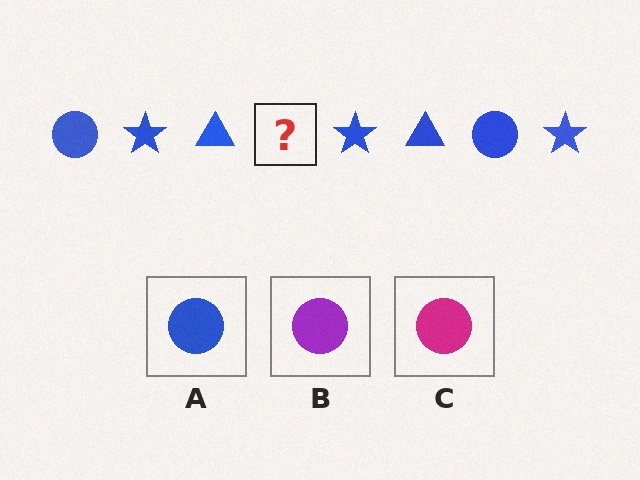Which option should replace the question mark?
Option A.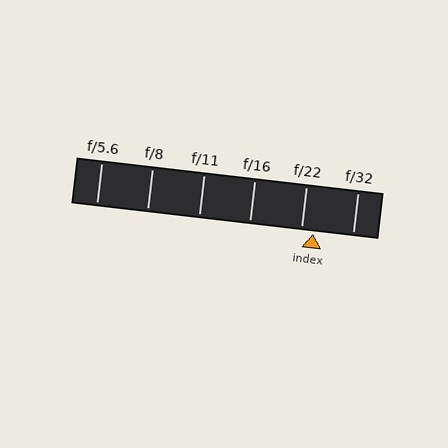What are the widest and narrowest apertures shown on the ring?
The widest aperture shown is f/5.6 and the narrowest is f/32.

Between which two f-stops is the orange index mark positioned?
The index mark is between f/22 and f/32.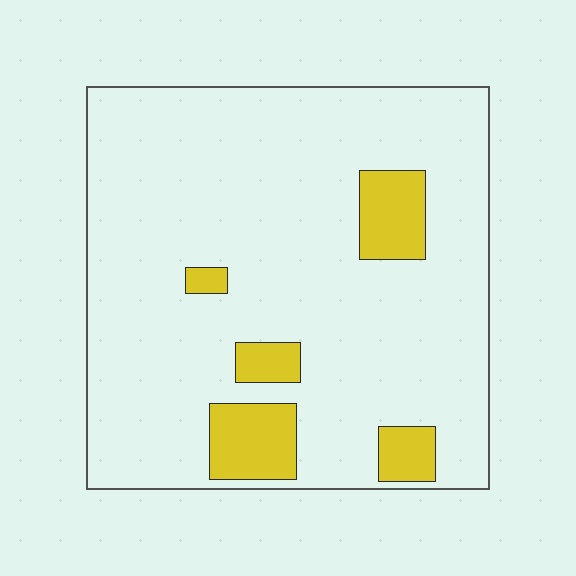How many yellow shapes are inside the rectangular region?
5.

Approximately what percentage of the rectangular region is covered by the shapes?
Approximately 10%.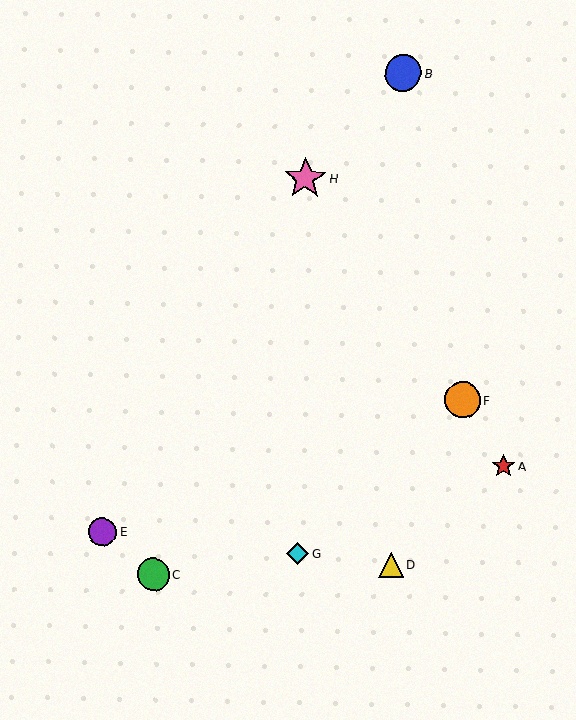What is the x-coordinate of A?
Object A is at x≈504.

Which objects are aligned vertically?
Objects G, H are aligned vertically.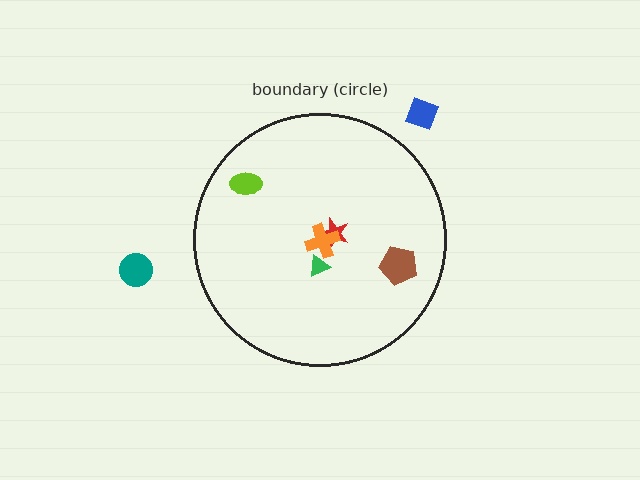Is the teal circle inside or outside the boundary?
Outside.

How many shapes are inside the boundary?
5 inside, 2 outside.